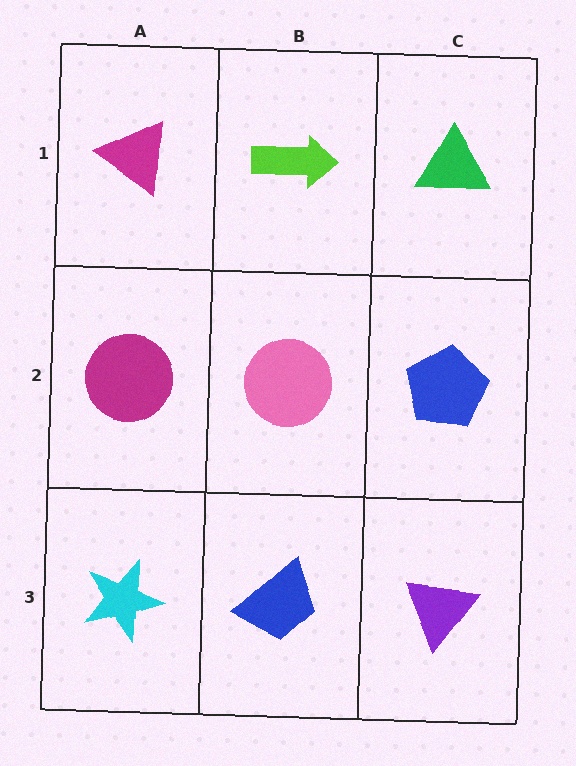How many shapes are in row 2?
3 shapes.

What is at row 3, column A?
A cyan star.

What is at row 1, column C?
A green triangle.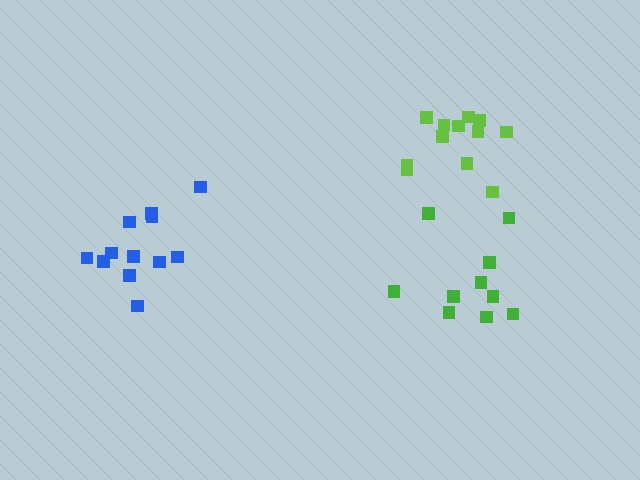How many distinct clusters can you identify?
There are 3 distinct clusters.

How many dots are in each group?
Group 1: 12 dots, Group 2: 10 dots, Group 3: 12 dots (34 total).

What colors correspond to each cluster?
The clusters are colored: blue, green, lime.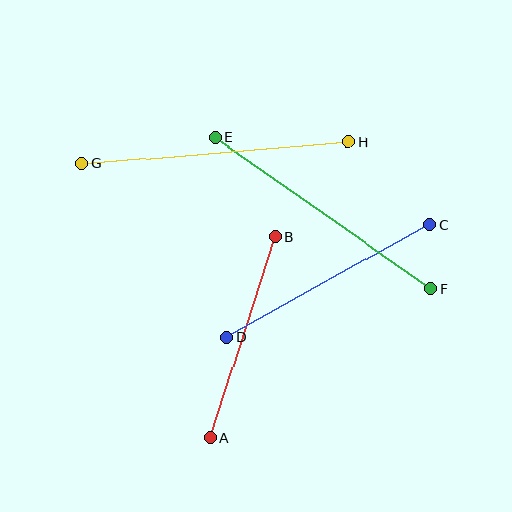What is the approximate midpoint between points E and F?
The midpoint is at approximately (323, 213) pixels.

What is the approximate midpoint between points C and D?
The midpoint is at approximately (328, 281) pixels.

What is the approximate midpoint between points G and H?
The midpoint is at approximately (215, 153) pixels.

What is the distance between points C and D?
The distance is approximately 233 pixels.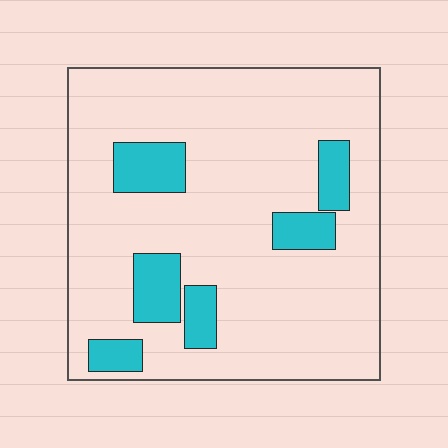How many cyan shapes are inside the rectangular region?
6.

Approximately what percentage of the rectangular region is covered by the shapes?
Approximately 15%.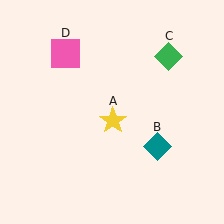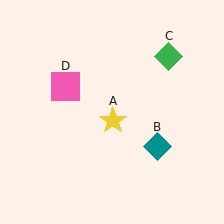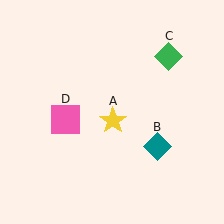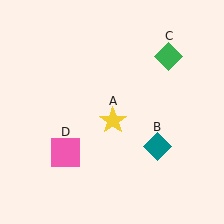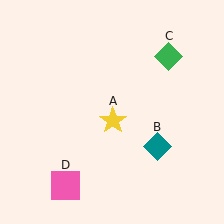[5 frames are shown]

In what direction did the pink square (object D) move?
The pink square (object D) moved down.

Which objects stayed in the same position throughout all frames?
Yellow star (object A) and teal diamond (object B) and green diamond (object C) remained stationary.